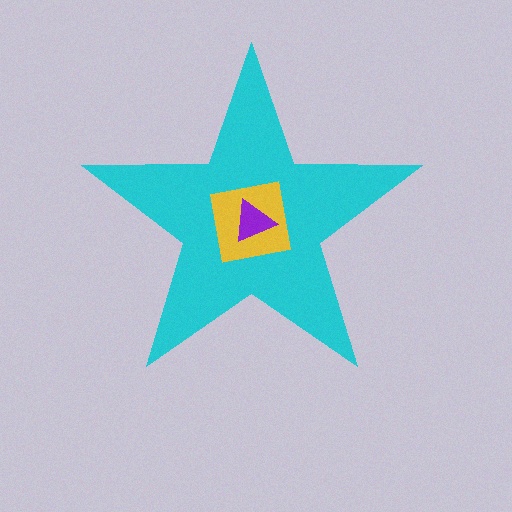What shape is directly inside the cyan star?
The yellow square.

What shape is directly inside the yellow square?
The purple triangle.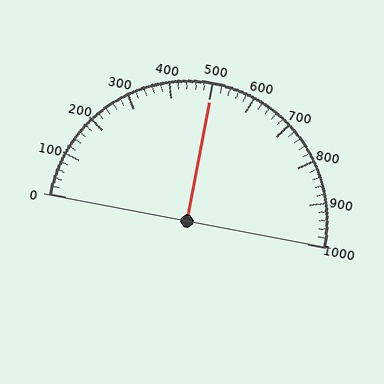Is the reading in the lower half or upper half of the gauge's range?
The reading is in the upper half of the range (0 to 1000).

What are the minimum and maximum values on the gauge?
The gauge ranges from 0 to 1000.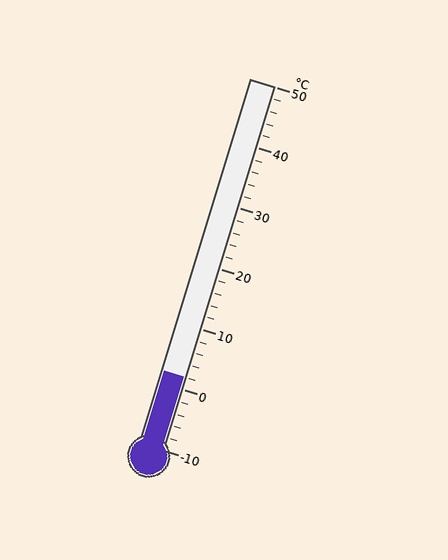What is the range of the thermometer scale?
The thermometer scale ranges from -10°C to 50°C.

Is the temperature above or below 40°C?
The temperature is below 40°C.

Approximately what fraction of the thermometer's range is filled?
The thermometer is filled to approximately 20% of its range.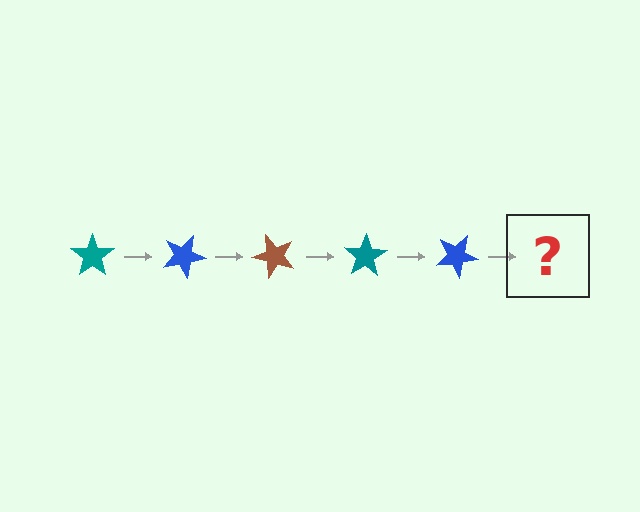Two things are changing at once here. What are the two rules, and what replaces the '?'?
The two rules are that it rotates 25 degrees each step and the color cycles through teal, blue, and brown. The '?' should be a brown star, rotated 125 degrees from the start.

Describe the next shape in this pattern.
It should be a brown star, rotated 125 degrees from the start.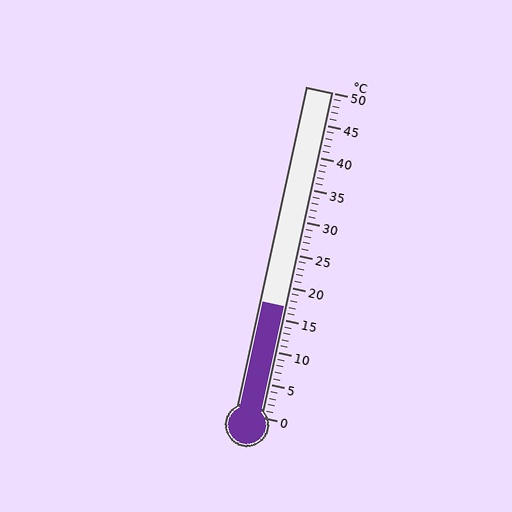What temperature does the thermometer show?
The thermometer shows approximately 17°C.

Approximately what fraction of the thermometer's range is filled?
The thermometer is filled to approximately 35% of its range.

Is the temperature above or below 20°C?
The temperature is below 20°C.